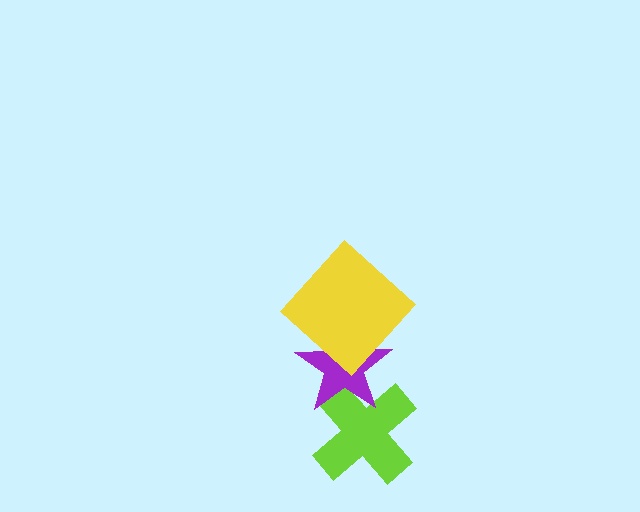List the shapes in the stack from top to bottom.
From top to bottom: the yellow diamond, the purple star, the lime cross.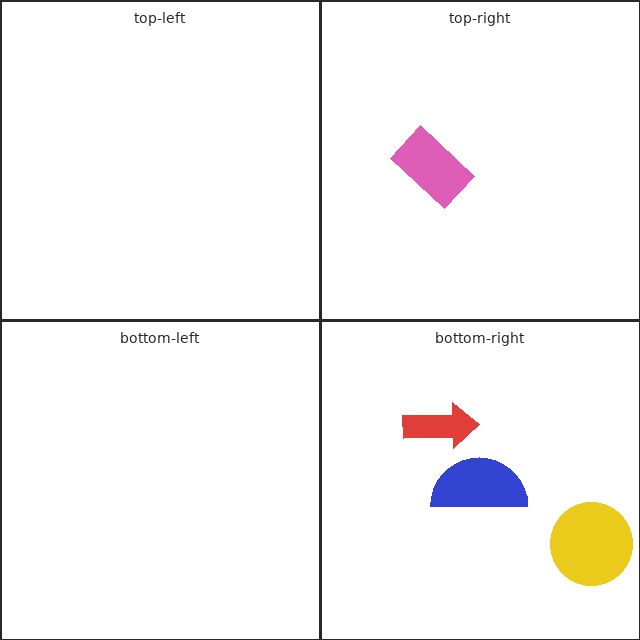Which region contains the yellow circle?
The bottom-right region.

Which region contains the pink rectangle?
The top-right region.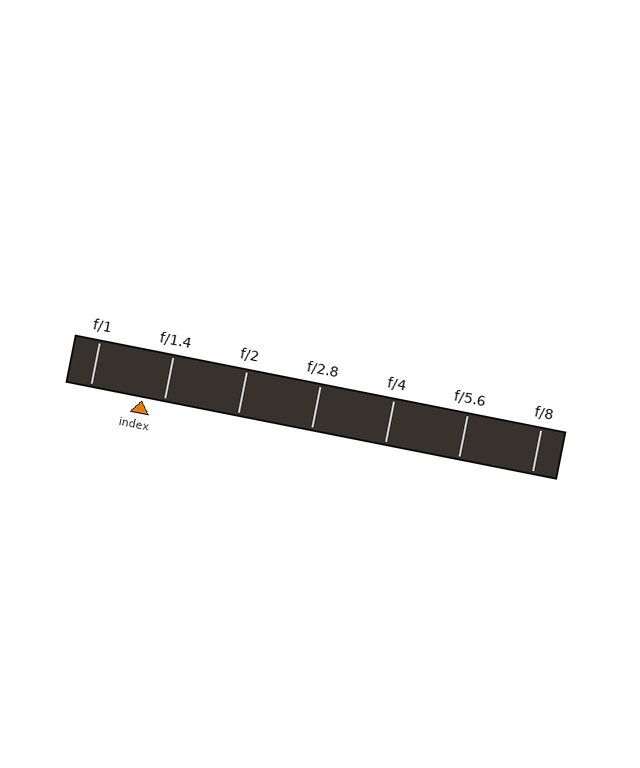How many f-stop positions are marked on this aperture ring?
There are 7 f-stop positions marked.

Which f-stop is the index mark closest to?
The index mark is closest to f/1.4.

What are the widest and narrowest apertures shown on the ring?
The widest aperture shown is f/1 and the narrowest is f/8.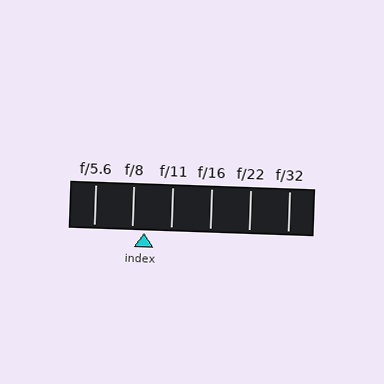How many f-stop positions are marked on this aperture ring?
There are 6 f-stop positions marked.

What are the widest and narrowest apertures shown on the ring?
The widest aperture shown is f/5.6 and the narrowest is f/32.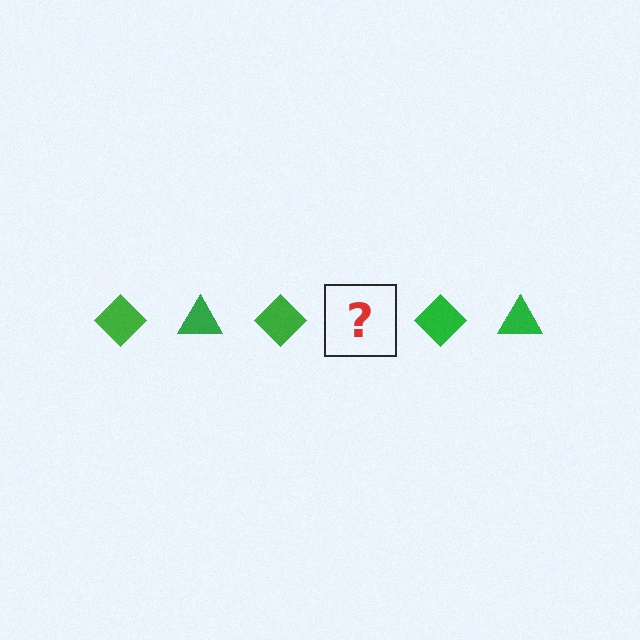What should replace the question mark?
The question mark should be replaced with a green triangle.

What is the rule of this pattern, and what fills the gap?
The rule is that the pattern cycles through diamond, triangle shapes in green. The gap should be filled with a green triangle.